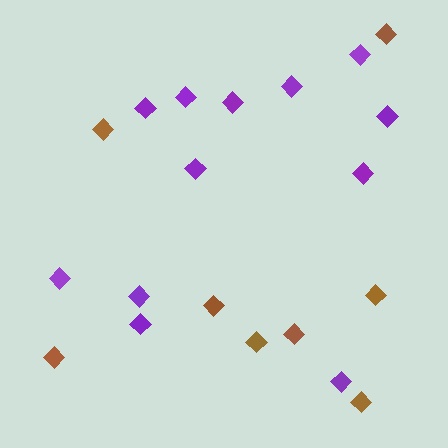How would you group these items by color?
There are 2 groups: one group of purple diamonds (12) and one group of brown diamonds (8).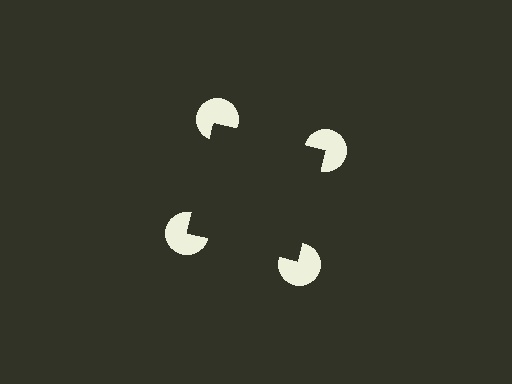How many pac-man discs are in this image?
There are 4 — one at each vertex of the illusory square.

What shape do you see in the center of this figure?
An illusory square — its edges are inferred from the aligned wedge cuts in the pac-man discs, not physically drawn.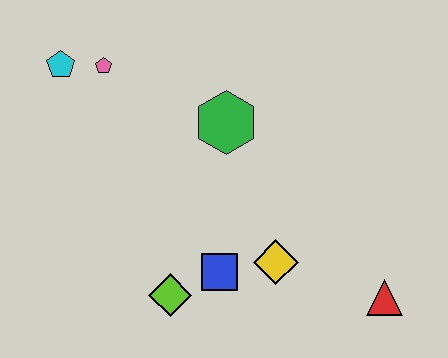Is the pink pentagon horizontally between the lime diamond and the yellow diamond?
No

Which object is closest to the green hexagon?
The pink pentagon is closest to the green hexagon.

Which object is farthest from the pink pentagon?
The red triangle is farthest from the pink pentagon.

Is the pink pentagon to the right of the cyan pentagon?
Yes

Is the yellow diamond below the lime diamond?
No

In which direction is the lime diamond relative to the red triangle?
The lime diamond is to the left of the red triangle.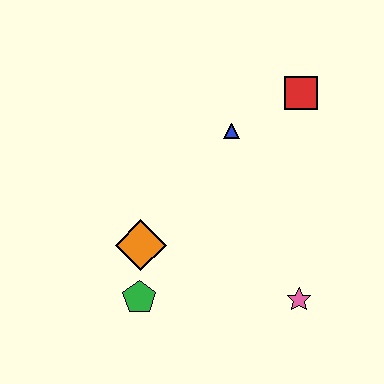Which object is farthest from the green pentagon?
The red square is farthest from the green pentagon.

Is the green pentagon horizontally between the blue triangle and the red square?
No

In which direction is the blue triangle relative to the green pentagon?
The blue triangle is above the green pentagon.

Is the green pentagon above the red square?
No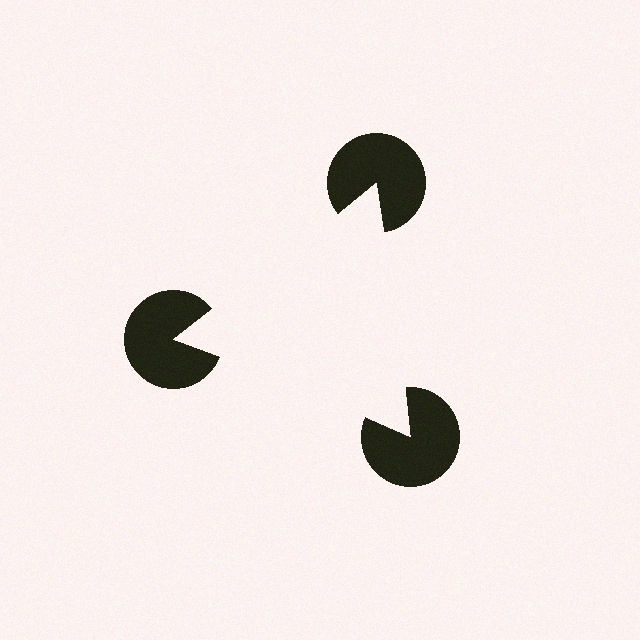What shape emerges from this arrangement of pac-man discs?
An illusory triangle — its edges are inferred from the aligned wedge cuts in the pac-man discs, not physically drawn.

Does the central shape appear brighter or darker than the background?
It typically appears slightly brighter than the background, even though no actual brightness change is drawn.